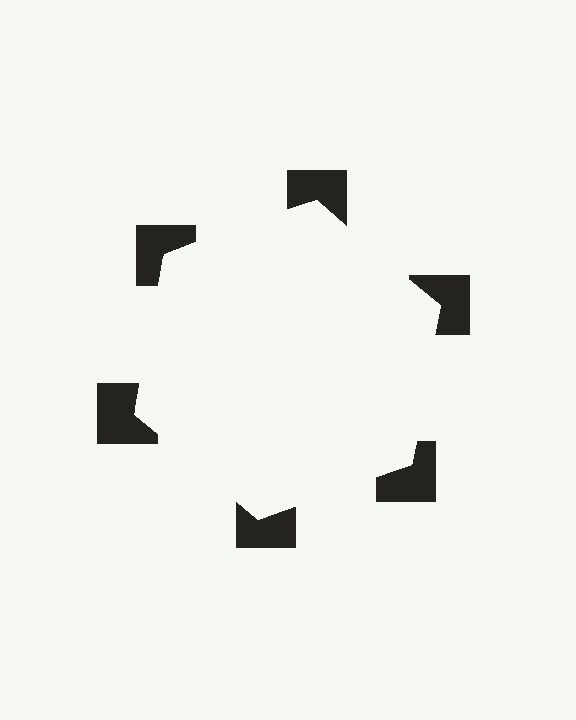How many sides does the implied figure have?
6 sides.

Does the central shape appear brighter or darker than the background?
It typically appears slightly brighter than the background, even though no actual brightness change is drawn.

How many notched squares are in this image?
There are 6 — one at each vertex of the illusory hexagon.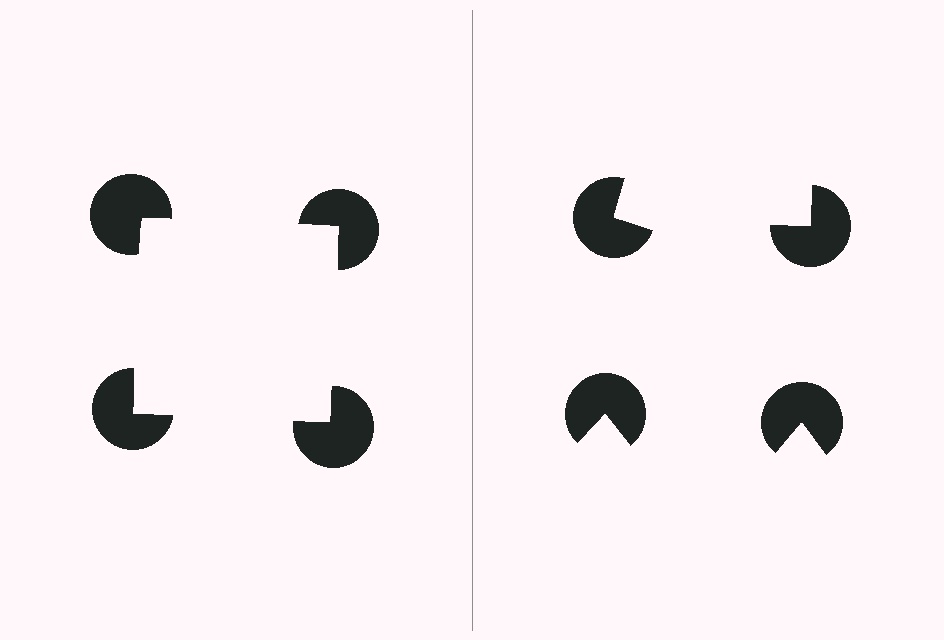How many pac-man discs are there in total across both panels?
8 — 4 on each side.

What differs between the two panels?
The pac-man discs are positioned identically on both sides; only the wedge orientations differ. On the left they align to a square; on the right they are misaligned.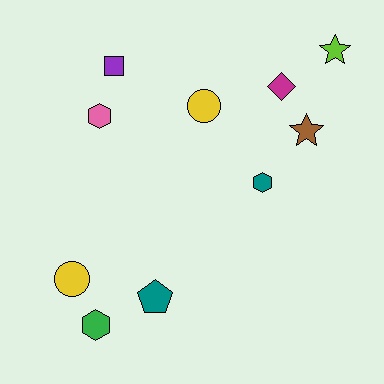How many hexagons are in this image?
There are 3 hexagons.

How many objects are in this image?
There are 10 objects.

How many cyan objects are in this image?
There are no cyan objects.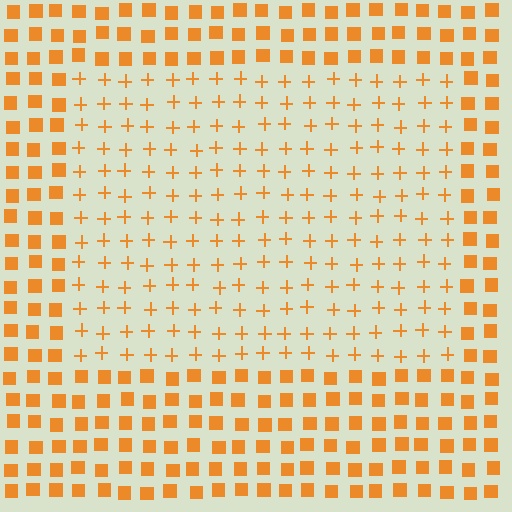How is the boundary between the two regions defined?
The boundary is defined by a change in element shape: plus signs inside vs. squares outside. All elements share the same color and spacing.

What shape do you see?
I see a rectangle.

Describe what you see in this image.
The image is filled with small orange elements arranged in a uniform grid. A rectangle-shaped region contains plus signs, while the surrounding area contains squares. The boundary is defined purely by the change in element shape.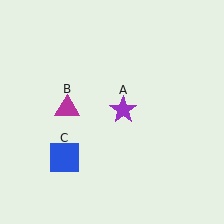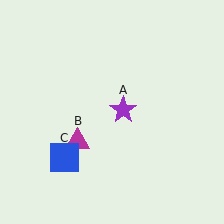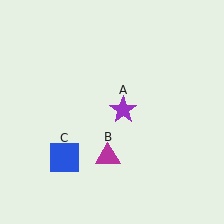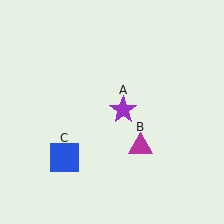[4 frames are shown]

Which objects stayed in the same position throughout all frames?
Purple star (object A) and blue square (object C) remained stationary.